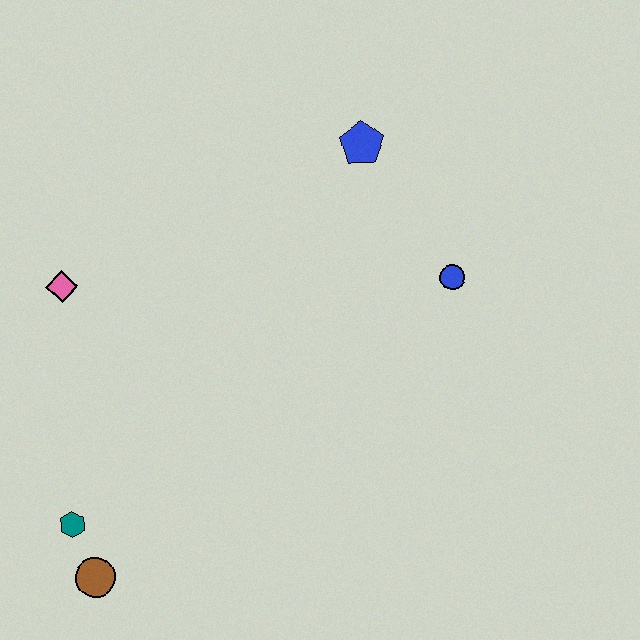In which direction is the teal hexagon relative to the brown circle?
The teal hexagon is above the brown circle.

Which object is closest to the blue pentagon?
The blue circle is closest to the blue pentagon.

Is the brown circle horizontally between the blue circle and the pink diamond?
Yes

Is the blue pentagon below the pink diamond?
No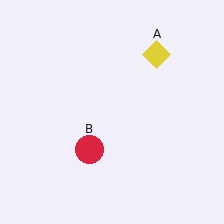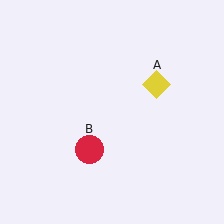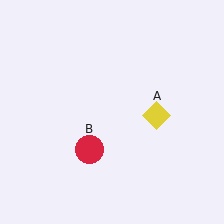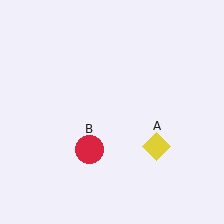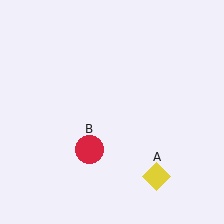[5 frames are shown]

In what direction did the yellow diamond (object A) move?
The yellow diamond (object A) moved down.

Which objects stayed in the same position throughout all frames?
Red circle (object B) remained stationary.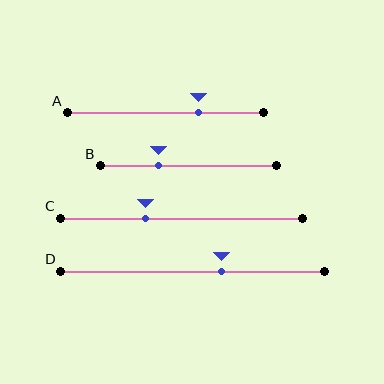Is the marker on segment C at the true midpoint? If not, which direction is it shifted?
No, the marker on segment C is shifted to the left by about 15% of the segment length.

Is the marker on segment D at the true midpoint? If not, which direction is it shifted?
No, the marker on segment D is shifted to the right by about 11% of the segment length.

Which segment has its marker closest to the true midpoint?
Segment D has its marker closest to the true midpoint.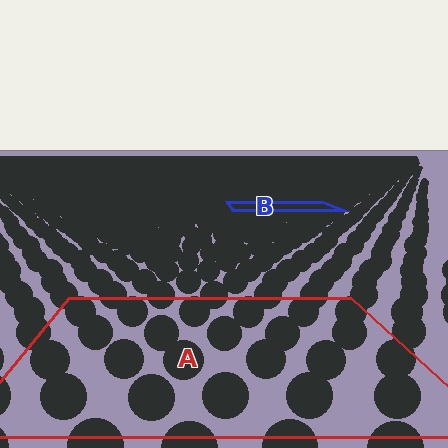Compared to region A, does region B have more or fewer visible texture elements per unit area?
Region B has more texture elements per unit area — they are packed more densely because it is farther away.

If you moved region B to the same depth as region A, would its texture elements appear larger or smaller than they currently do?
They would appear larger. At a closer depth, the same texture elements are projected at a bigger on-screen size.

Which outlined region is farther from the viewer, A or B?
Region B is farther from the viewer — the texture elements inside it appear smaller and more densely packed.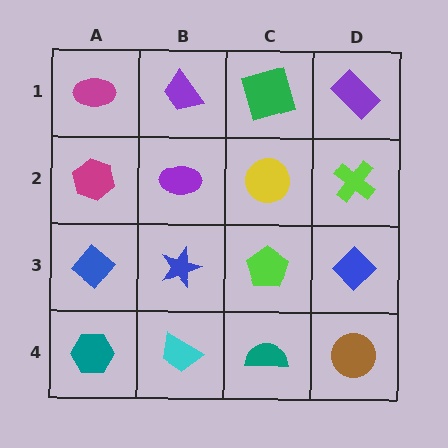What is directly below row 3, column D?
A brown circle.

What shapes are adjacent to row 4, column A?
A blue diamond (row 3, column A), a cyan trapezoid (row 4, column B).